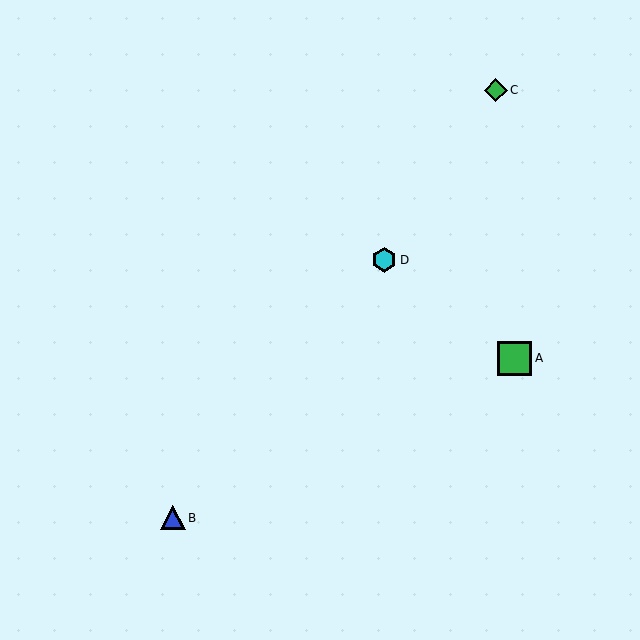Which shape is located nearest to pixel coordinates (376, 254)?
The cyan hexagon (labeled D) at (384, 260) is nearest to that location.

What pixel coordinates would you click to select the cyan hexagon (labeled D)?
Click at (384, 260) to select the cyan hexagon D.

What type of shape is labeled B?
Shape B is a blue triangle.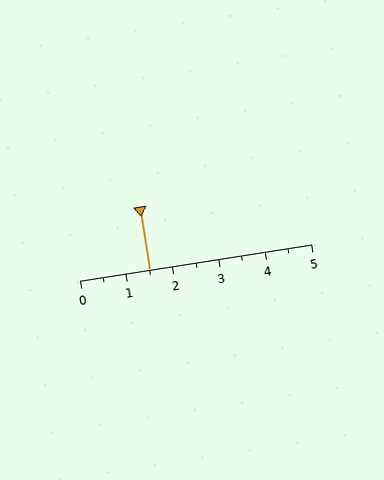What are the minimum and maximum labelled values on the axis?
The axis runs from 0 to 5.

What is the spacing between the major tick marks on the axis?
The major ticks are spaced 1 apart.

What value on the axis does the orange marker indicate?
The marker indicates approximately 1.5.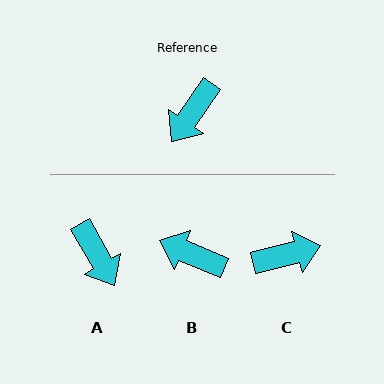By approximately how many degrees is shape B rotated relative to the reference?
Approximately 78 degrees clockwise.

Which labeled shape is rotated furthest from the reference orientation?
C, about 139 degrees away.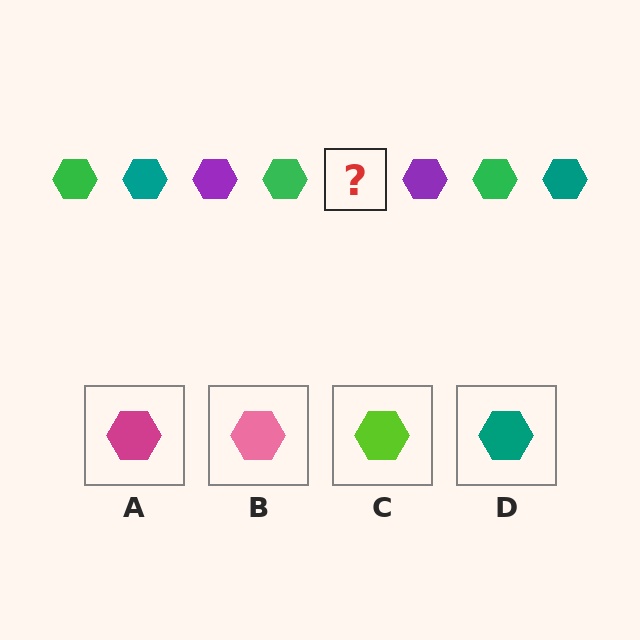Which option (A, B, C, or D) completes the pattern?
D.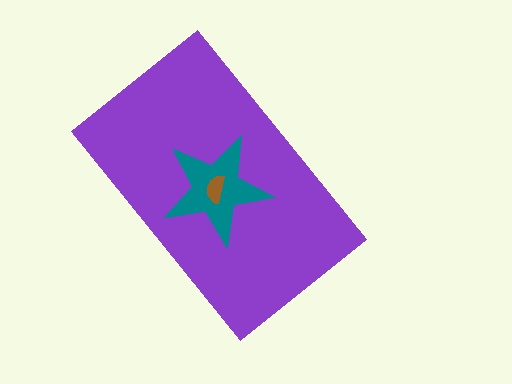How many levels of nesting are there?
3.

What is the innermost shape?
The brown semicircle.